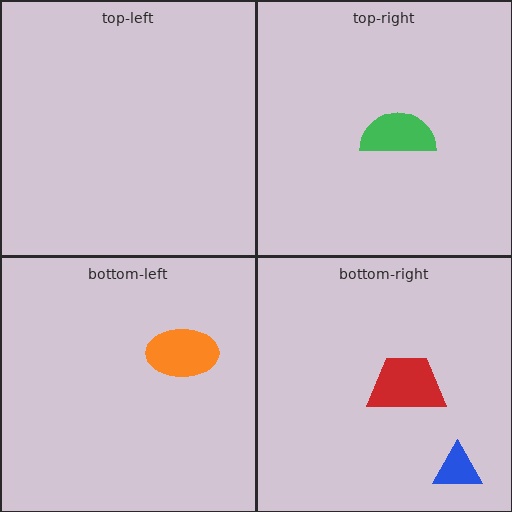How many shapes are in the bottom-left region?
1.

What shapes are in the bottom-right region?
The red trapezoid, the blue triangle.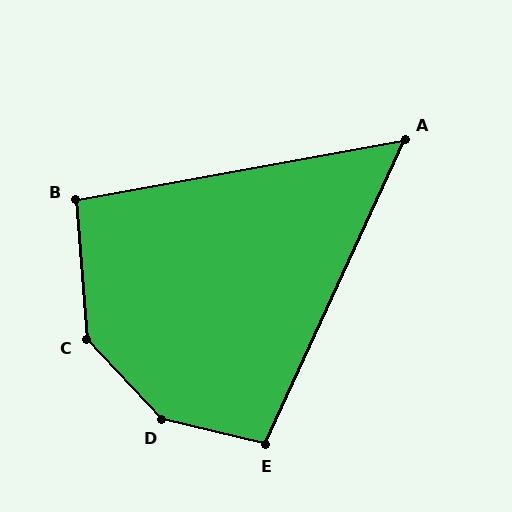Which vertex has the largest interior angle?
D, at approximately 147 degrees.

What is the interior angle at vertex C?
Approximately 141 degrees (obtuse).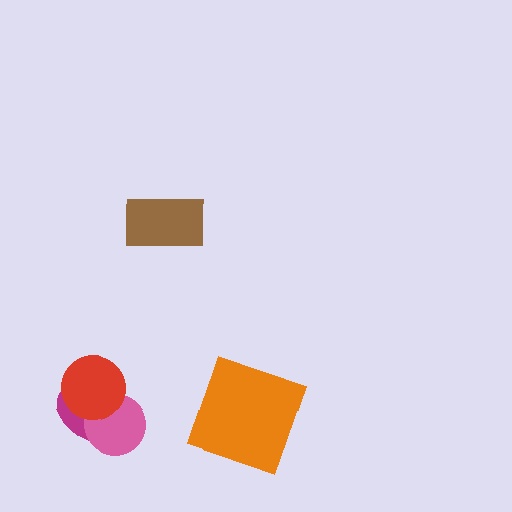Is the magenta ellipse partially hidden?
Yes, it is partially covered by another shape.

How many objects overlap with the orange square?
0 objects overlap with the orange square.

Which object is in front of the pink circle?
The red circle is in front of the pink circle.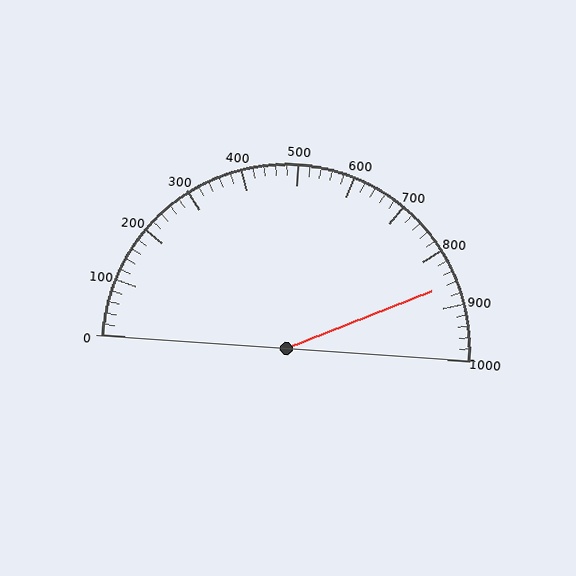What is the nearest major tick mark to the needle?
The nearest major tick mark is 900.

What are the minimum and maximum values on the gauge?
The gauge ranges from 0 to 1000.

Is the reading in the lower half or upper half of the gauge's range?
The reading is in the upper half of the range (0 to 1000).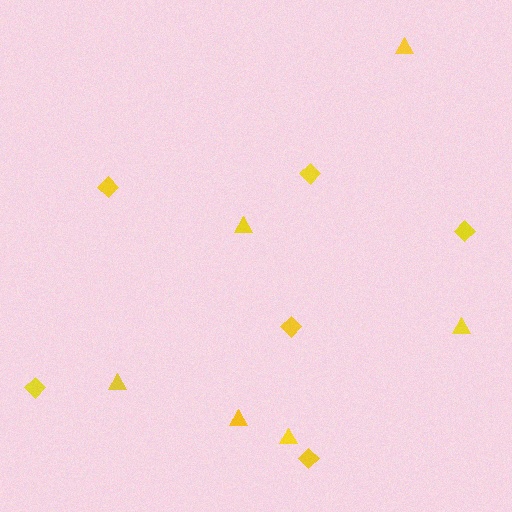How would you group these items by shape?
There are 2 groups: one group of triangles (6) and one group of diamonds (6).